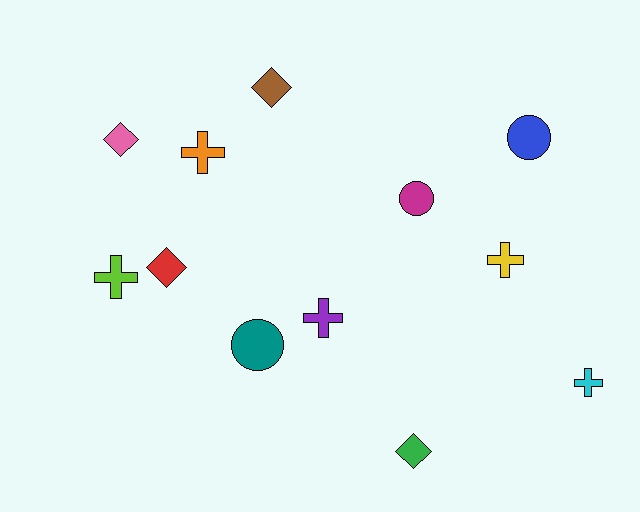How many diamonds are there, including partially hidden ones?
There are 4 diamonds.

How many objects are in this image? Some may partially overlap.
There are 12 objects.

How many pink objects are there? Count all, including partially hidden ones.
There is 1 pink object.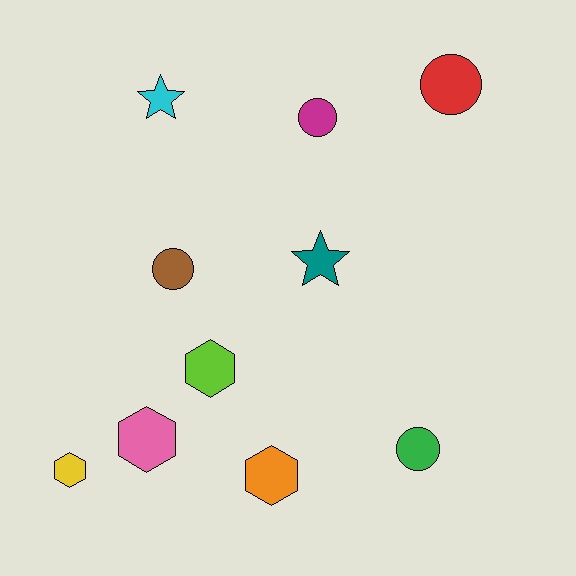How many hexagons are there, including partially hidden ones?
There are 4 hexagons.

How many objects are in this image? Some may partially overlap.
There are 10 objects.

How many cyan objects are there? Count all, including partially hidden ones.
There is 1 cyan object.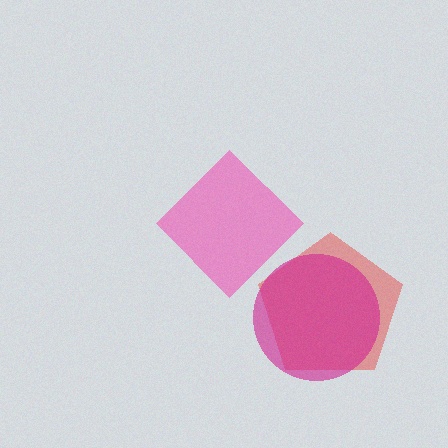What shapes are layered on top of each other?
The layered shapes are: a red pentagon, a pink diamond, a magenta circle.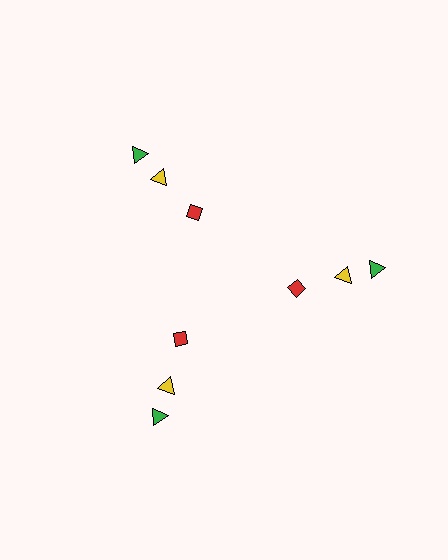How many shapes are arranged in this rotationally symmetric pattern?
There are 9 shapes, arranged in 3 groups of 3.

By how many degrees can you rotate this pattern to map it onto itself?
The pattern maps onto itself every 120 degrees of rotation.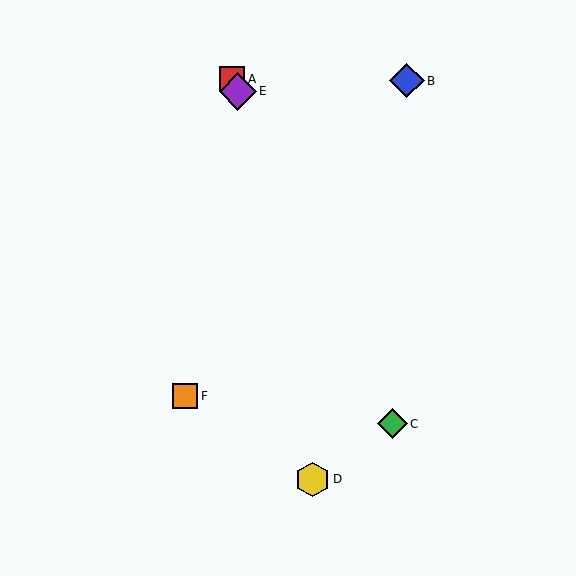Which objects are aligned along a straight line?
Objects A, C, E are aligned along a straight line.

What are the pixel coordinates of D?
Object D is at (313, 479).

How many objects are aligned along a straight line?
3 objects (A, C, E) are aligned along a straight line.